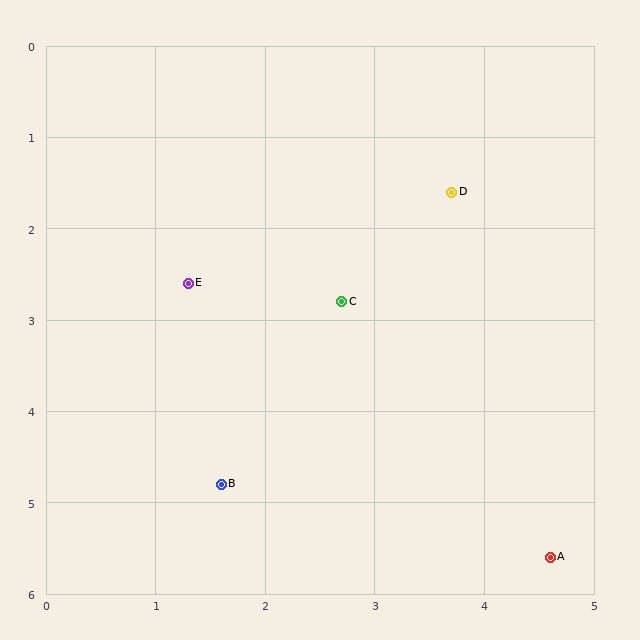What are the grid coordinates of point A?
Point A is at approximately (4.6, 5.6).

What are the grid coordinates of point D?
Point D is at approximately (3.7, 1.6).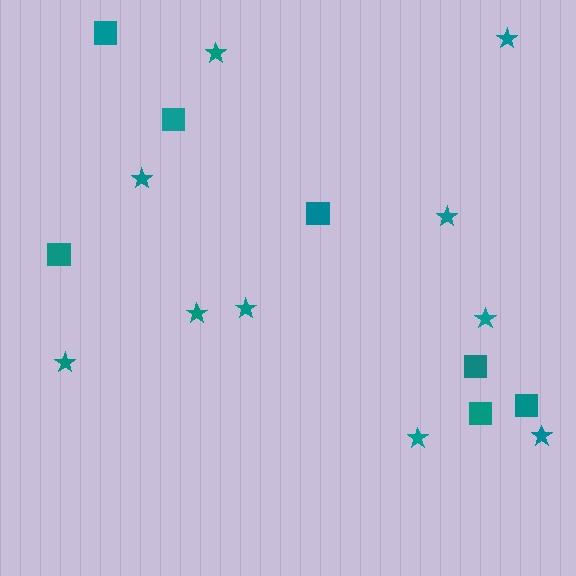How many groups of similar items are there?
There are 2 groups: one group of squares (7) and one group of stars (10).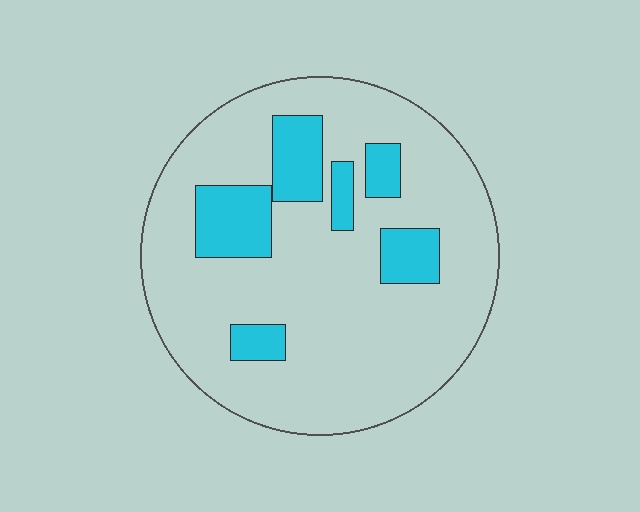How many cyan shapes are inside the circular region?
6.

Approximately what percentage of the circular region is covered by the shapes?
Approximately 20%.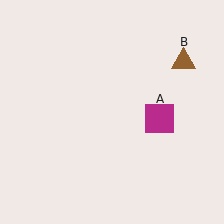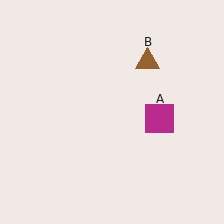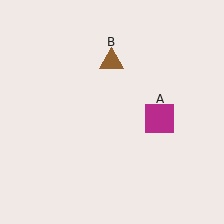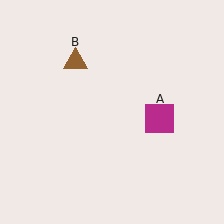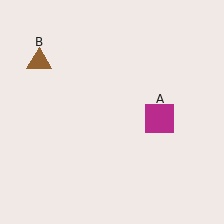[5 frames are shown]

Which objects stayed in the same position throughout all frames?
Magenta square (object A) remained stationary.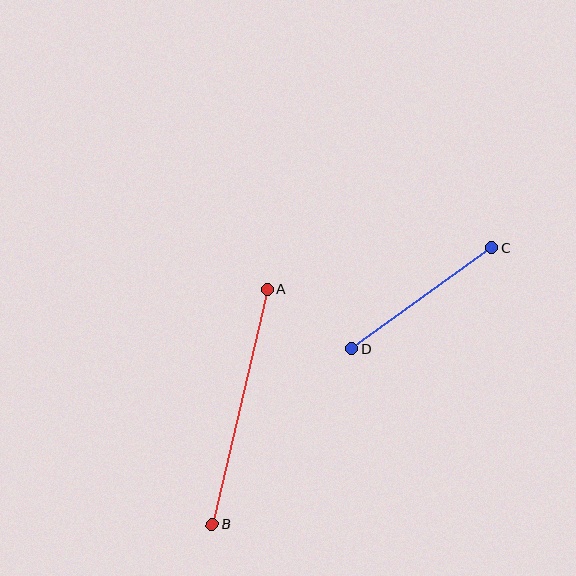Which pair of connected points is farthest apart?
Points A and B are farthest apart.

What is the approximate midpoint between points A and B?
The midpoint is at approximately (240, 407) pixels.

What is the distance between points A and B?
The distance is approximately 241 pixels.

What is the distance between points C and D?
The distance is approximately 173 pixels.